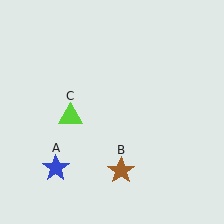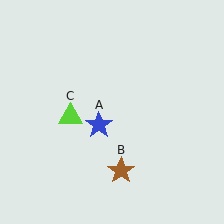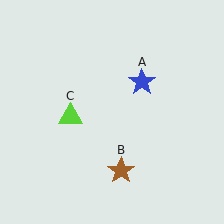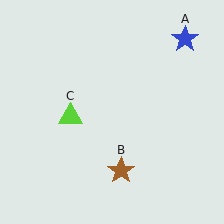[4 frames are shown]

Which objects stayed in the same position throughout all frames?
Brown star (object B) and lime triangle (object C) remained stationary.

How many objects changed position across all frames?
1 object changed position: blue star (object A).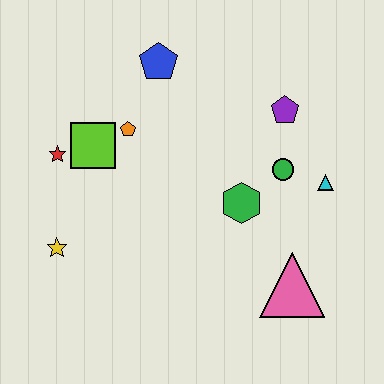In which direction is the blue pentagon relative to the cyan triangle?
The blue pentagon is to the left of the cyan triangle.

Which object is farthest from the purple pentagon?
The yellow star is farthest from the purple pentagon.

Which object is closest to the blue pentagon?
The orange pentagon is closest to the blue pentagon.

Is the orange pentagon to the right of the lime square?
Yes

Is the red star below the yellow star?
No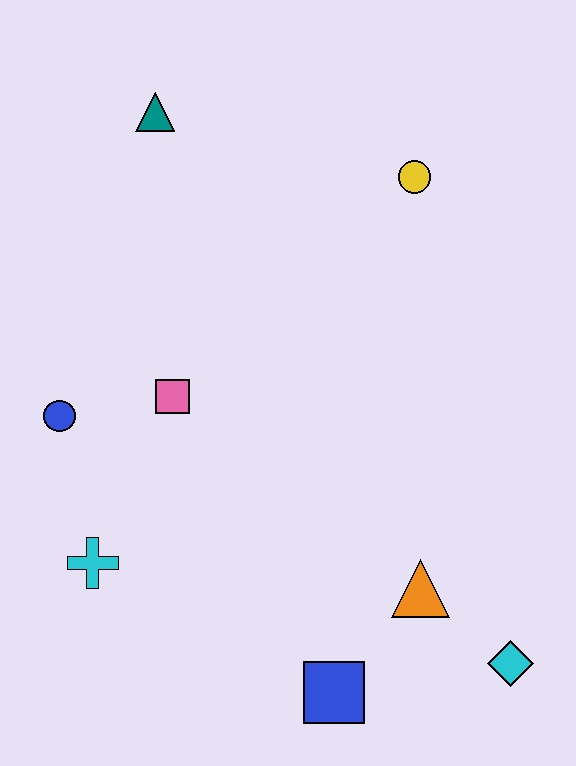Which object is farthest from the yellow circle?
The blue square is farthest from the yellow circle.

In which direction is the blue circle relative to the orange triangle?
The blue circle is to the left of the orange triangle.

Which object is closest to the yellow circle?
The teal triangle is closest to the yellow circle.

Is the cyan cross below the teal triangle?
Yes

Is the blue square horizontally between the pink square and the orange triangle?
Yes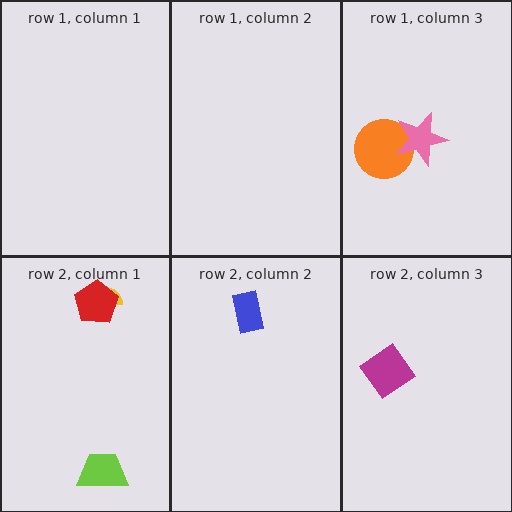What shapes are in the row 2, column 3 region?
The magenta diamond.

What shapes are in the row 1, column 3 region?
The orange circle, the pink star.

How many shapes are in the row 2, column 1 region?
3.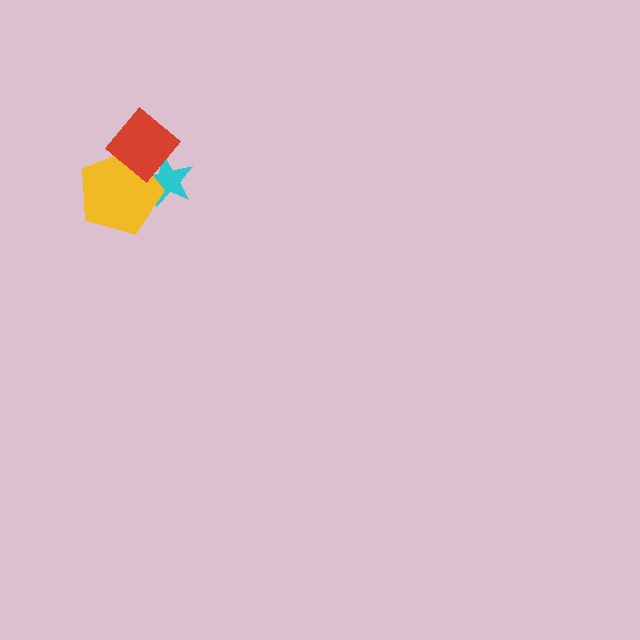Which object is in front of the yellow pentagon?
The red diamond is in front of the yellow pentagon.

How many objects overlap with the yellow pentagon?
2 objects overlap with the yellow pentagon.